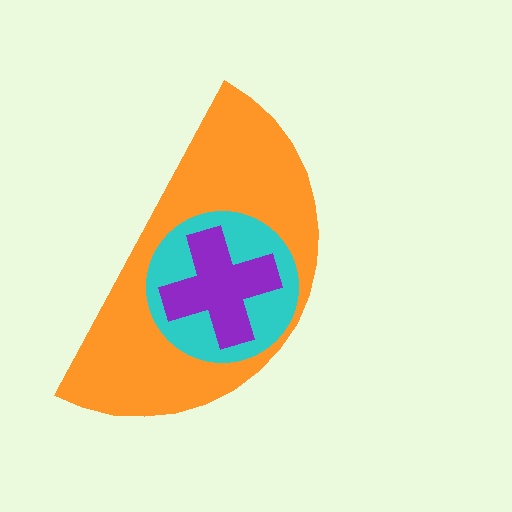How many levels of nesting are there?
3.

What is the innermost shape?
The purple cross.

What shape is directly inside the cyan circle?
The purple cross.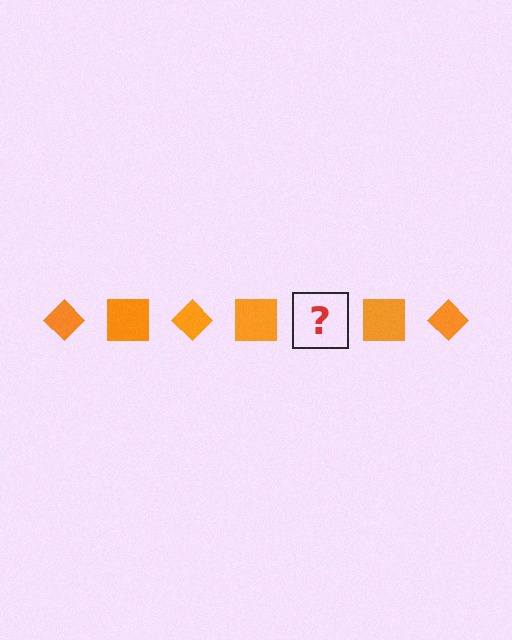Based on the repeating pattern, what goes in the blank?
The blank should be an orange diamond.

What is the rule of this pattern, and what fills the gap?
The rule is that the pattern cycles through diamond, square shapes in orange. The gap should be filled with an orange diamond.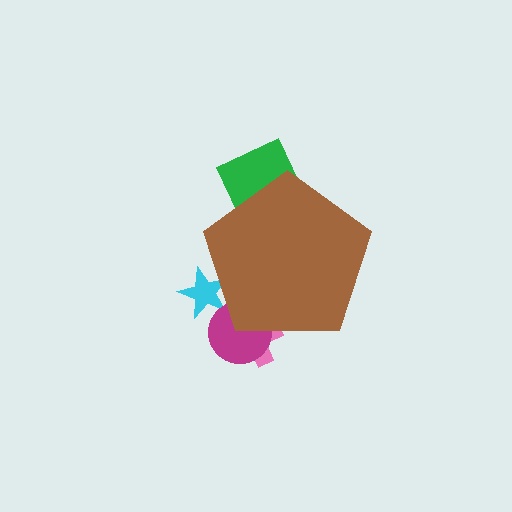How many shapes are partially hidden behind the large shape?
4 shapes are partially hidden.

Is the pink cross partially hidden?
Yes, the pink cross is partially hidden behind the brown pentagon.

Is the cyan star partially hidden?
Yes, the cyan star is partially hidden behind the brown pentagon.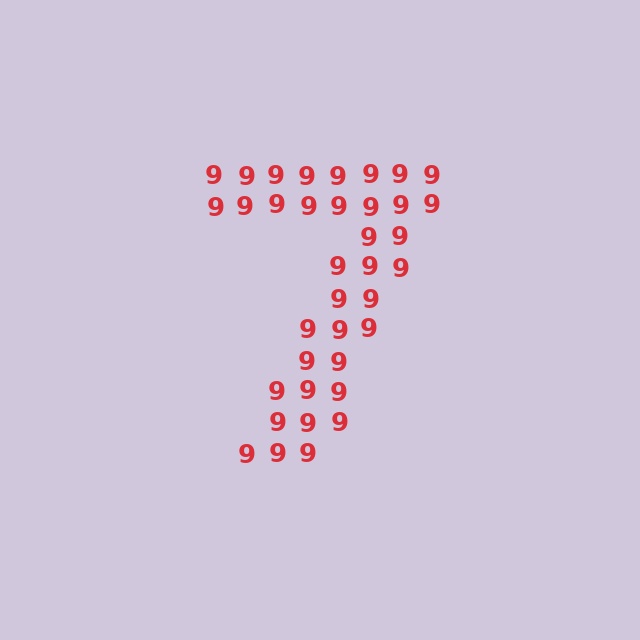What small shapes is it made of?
It is made of small digit 9's.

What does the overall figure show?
The overall figure shows the digit 7.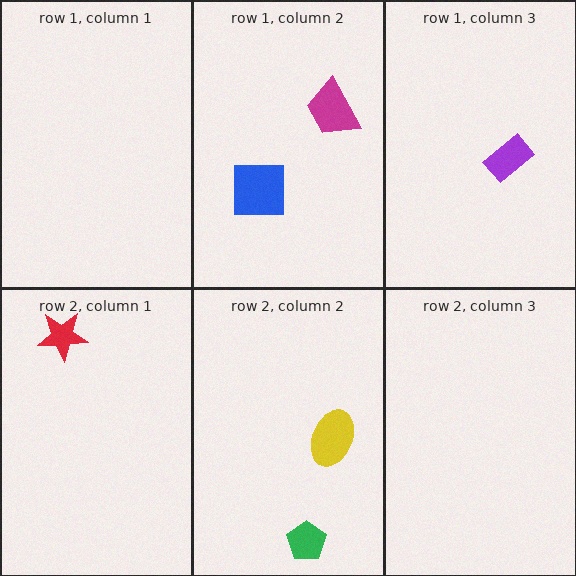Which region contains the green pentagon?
The row 2, column 2 region.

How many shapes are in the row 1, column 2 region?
2.